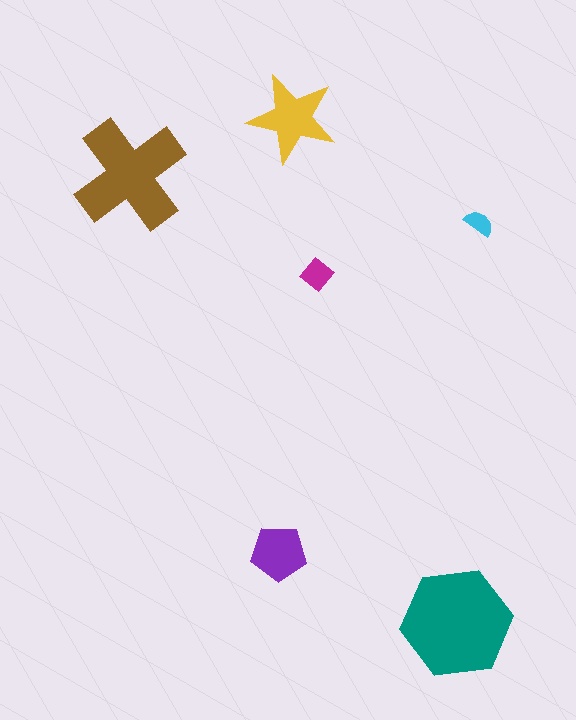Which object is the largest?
The teal hexagon.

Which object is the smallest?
The cyan semicircle.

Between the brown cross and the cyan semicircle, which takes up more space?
The brown cross.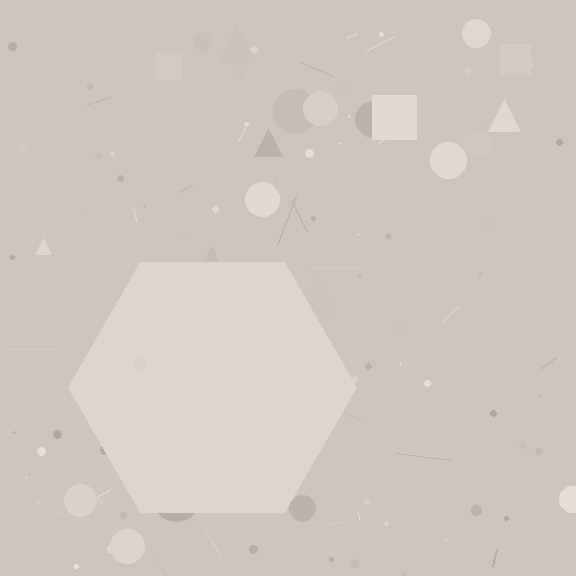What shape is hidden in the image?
A hexagon is hidden in the image.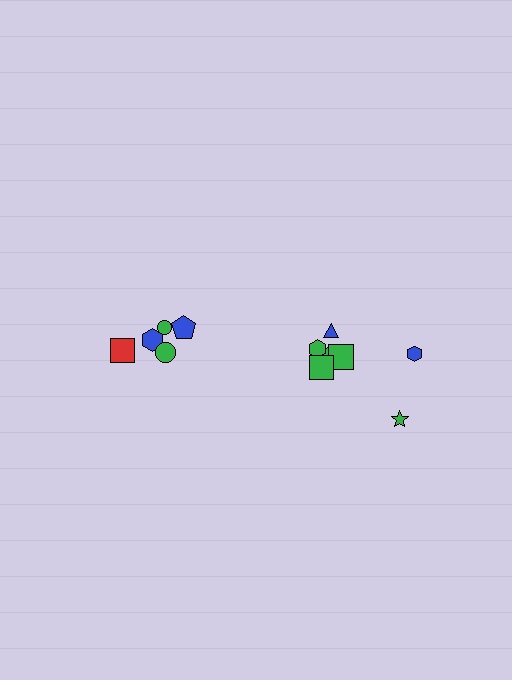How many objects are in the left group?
There are 5 objects.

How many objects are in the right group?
There are 7 objects.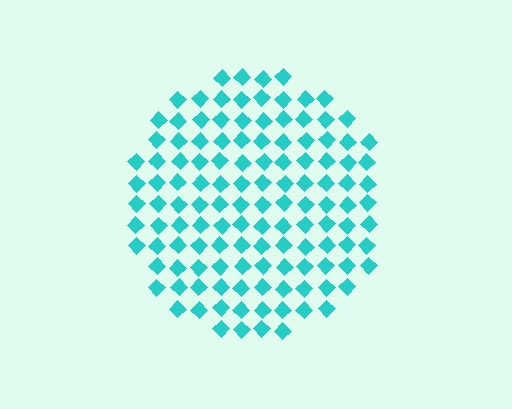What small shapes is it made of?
It is made of small diamonds.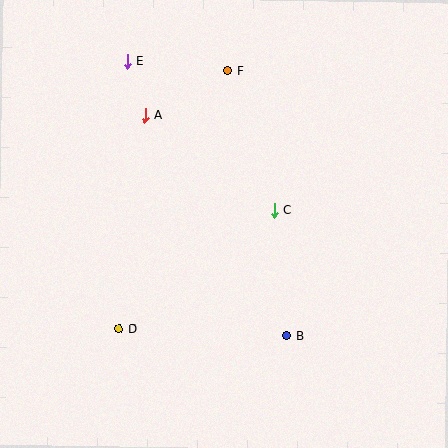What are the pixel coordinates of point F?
Point F is at (228, 71).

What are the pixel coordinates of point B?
Point B is at (287, 336).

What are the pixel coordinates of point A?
Point A is at (145, 115).